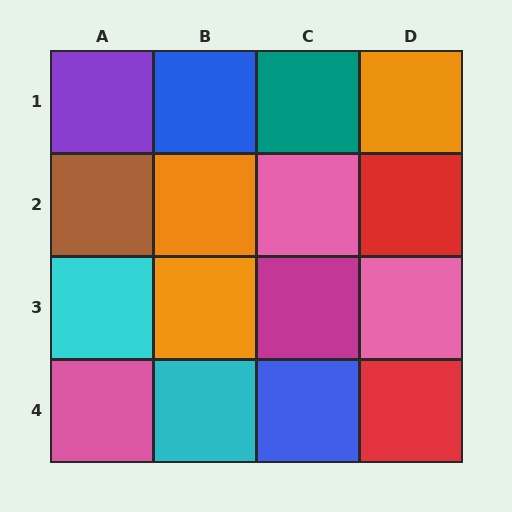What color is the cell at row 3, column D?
Pink.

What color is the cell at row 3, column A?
Cyan.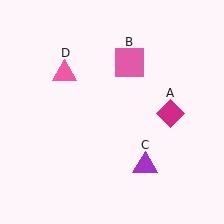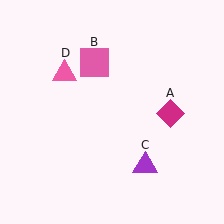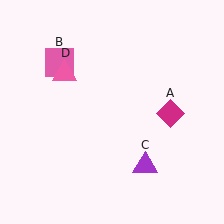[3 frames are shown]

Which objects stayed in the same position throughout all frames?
Magenta diamond (object A) and purple triangle (object C) and pink triangle (object D) remained stationary.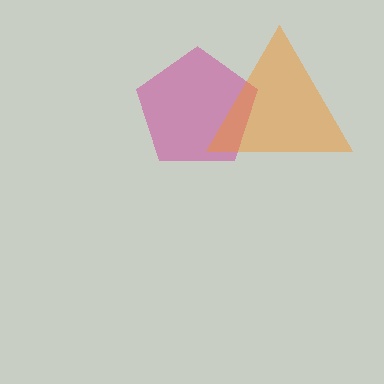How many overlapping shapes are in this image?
There are 2 overlapping shapes in the image.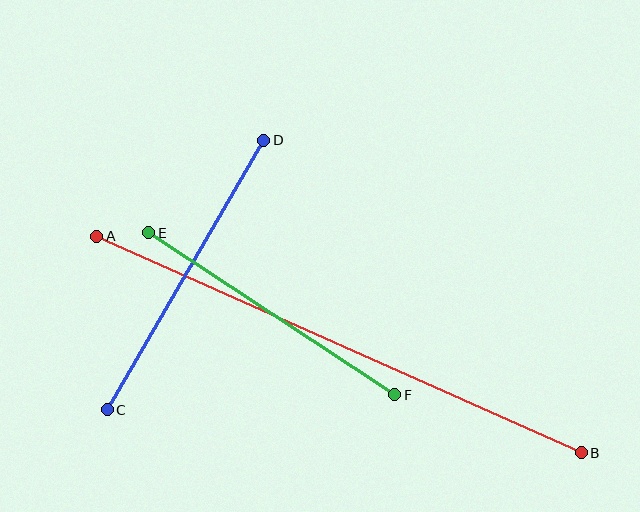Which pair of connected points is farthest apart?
Points A and B are farthest apart.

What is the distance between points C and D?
The distance is approximately 312 pixels.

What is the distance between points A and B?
The distance is approximately 531 pixels.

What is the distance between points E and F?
The distance is approximately 295 pixels.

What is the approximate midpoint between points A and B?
The midpoint is at approximately (339, 345) pixels.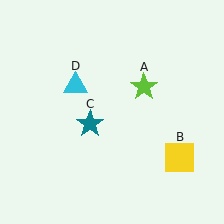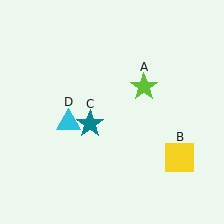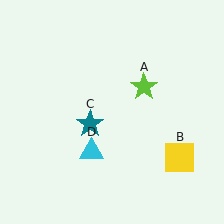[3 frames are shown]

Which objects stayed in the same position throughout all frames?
Lime star (object A) and yellow square (object B) and teal star (object C) remained stationary.